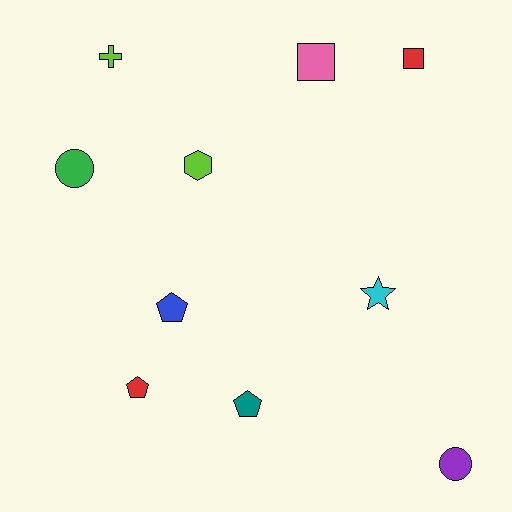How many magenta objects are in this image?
There are no magenta objects.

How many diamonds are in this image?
There are no diamonds.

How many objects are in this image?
There are 10 objects.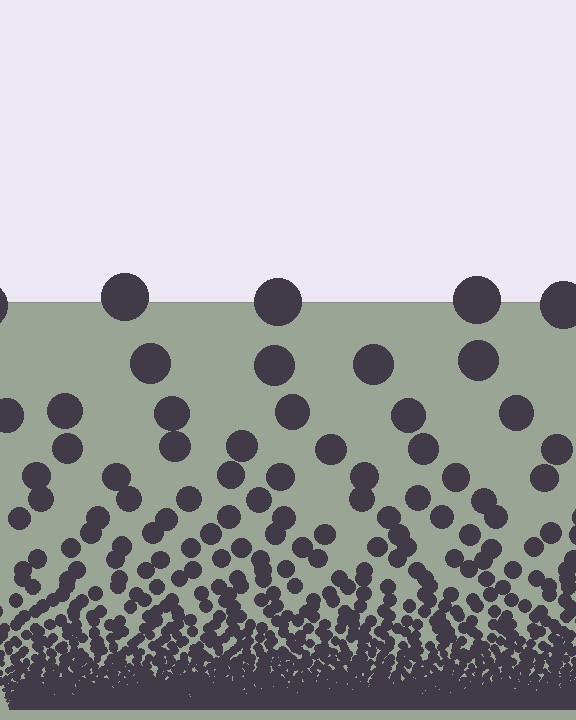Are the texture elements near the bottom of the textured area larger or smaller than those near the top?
Smaller. The gradient is inverted — elements near the bottom are smaller and denser.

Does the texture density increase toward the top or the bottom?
Density increases toward the bottom.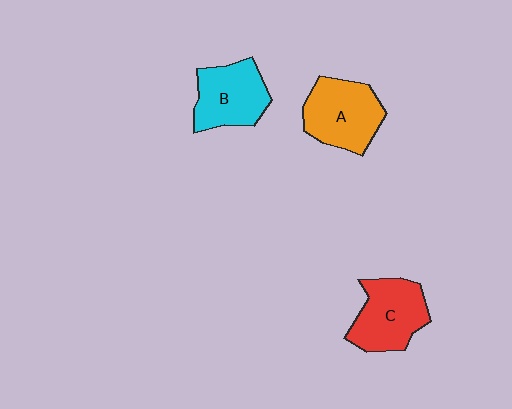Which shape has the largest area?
Shape A (orange).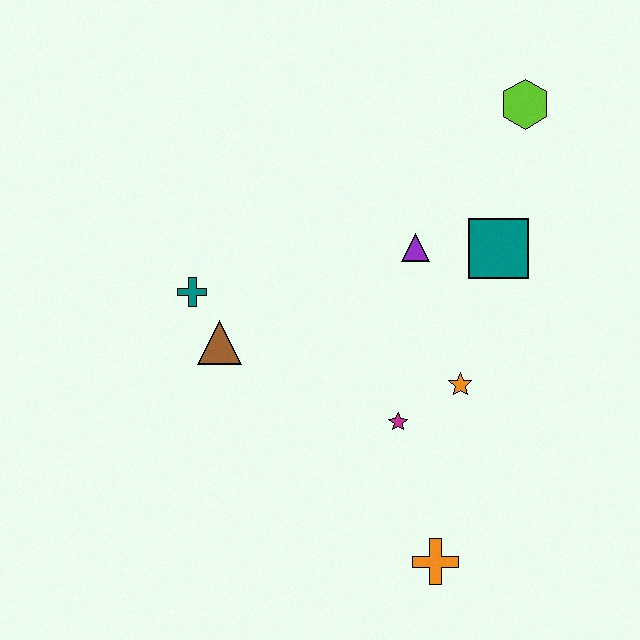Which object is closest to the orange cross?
The magenta star is closest to the orange cross.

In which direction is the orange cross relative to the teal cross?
The orange cross is below the teal cross.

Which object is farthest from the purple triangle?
The orange cross is farthest from the purple triangle.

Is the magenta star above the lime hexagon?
No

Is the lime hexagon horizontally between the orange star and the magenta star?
No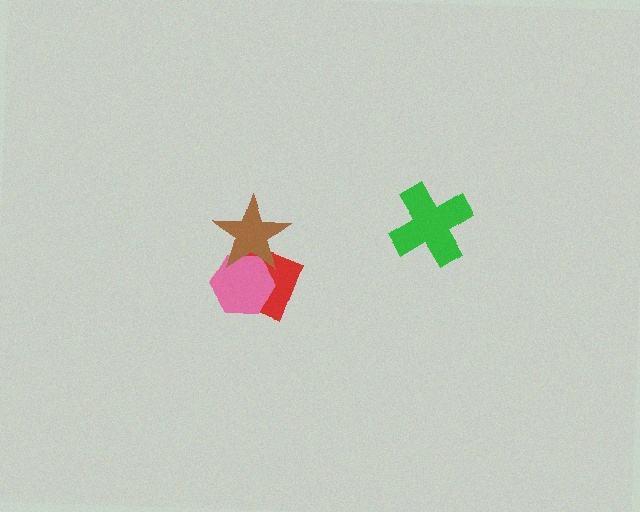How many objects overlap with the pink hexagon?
2 objects overlap with the pink hexagon.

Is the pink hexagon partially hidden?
Yes, it is partially covered by another shape.